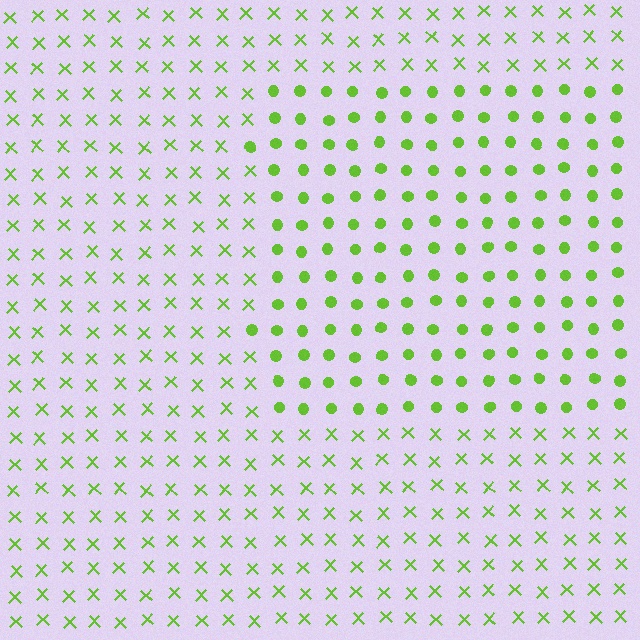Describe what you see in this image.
The image is filled with small lime elements arranged in a uniform grid. A rectangle-shaped region contains circles, while the surrounding area contains X marks. The boundary is defined purely by the change in element shape.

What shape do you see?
I see a rectangle.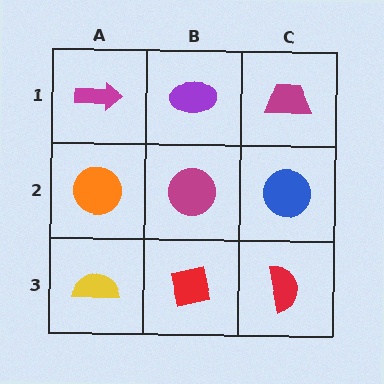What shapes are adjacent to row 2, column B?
A purple ellipse (row 1, column B), a red square (row 3, column B), an orange circle (row 2, column A), a blue circle (row 2, column C).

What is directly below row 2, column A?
A yellow semicircle.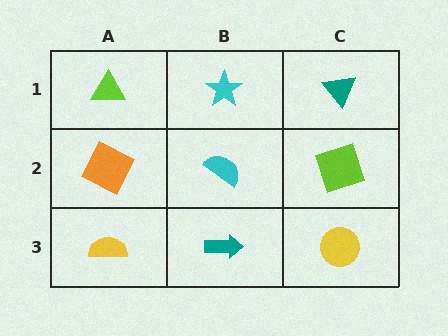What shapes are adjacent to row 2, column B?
A cyan star (row 1, column B), a teal arrow (row 3, column B), an orange square (row 2, column A), a lime square (row 2, column C).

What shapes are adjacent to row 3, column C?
A lime square (row 2, column C), a teal arrow (row 3, column B).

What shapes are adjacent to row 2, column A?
A lime triangle (row 1, column A), a yellow semicircle (row 3, column A), a cyan semicircle (row 2, column B).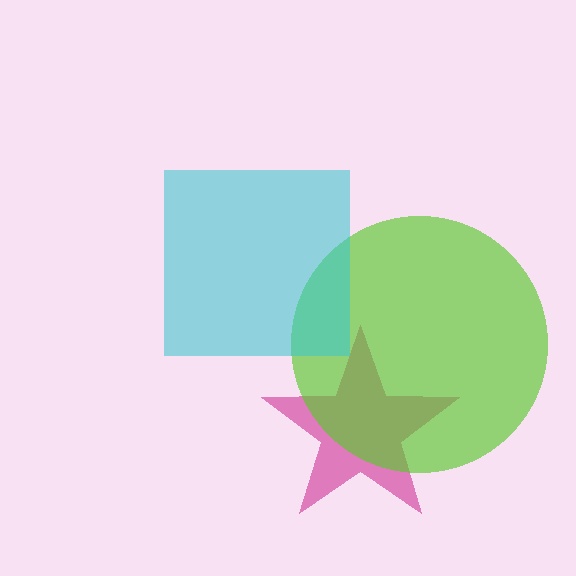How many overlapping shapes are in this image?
There are 3 overlapping shapes in the image.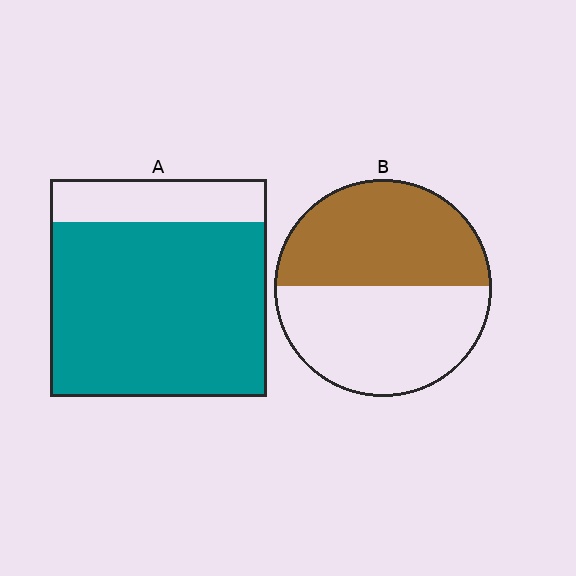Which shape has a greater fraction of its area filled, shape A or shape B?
Shape A.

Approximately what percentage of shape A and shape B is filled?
A is approximately 80% and B is approximately 50%.